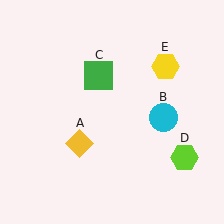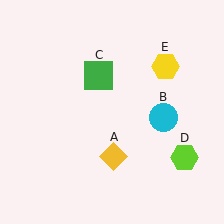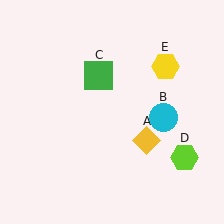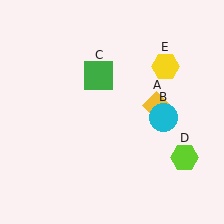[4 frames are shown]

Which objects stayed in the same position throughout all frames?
Cyan circle (object B) and green square (object C) and lime hexagon (object D) and yellow hexagon (object E) remained stationary.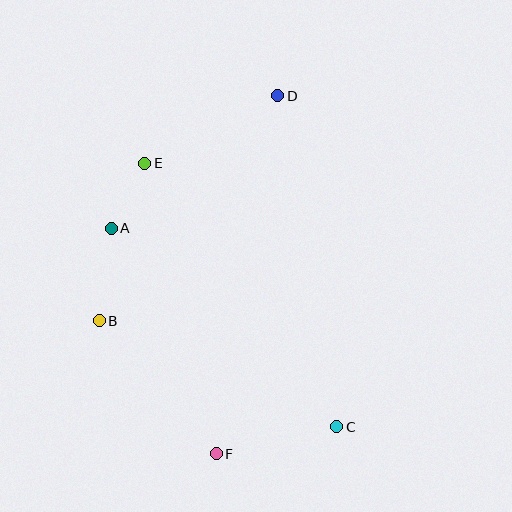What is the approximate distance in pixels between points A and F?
The distance between A and F is approximately 249 pixels.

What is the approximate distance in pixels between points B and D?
The distance between B and D is approximately 287 pixels.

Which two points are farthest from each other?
Points D and F are farthest from each other.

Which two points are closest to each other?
Points A and E are closest to each other.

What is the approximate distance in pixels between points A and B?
The distance between A and B is approximately 93 pixels.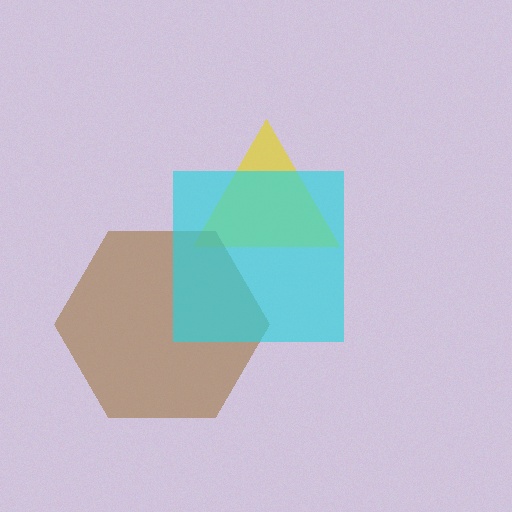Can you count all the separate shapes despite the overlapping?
Yes, there are 3 separate shapes.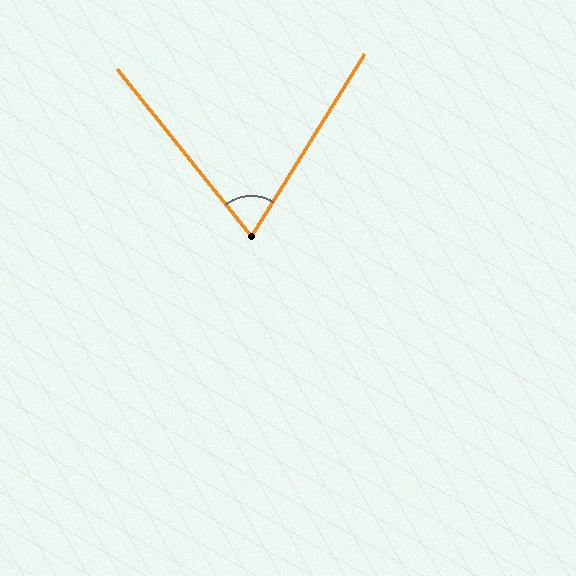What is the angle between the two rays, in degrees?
Approximately 70 degrees.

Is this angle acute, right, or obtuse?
It is acute.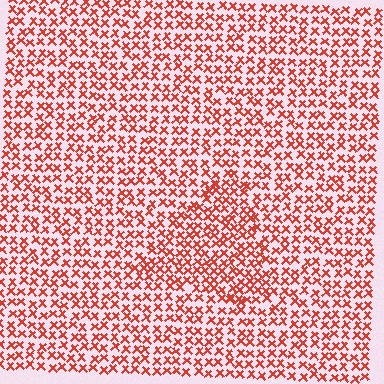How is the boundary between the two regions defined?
The boundary is defined by a change in element density (approximately 1.4x ratio). All elements are the same color, size, and shape.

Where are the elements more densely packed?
The elements are more densely packed inside the triangle boundary.